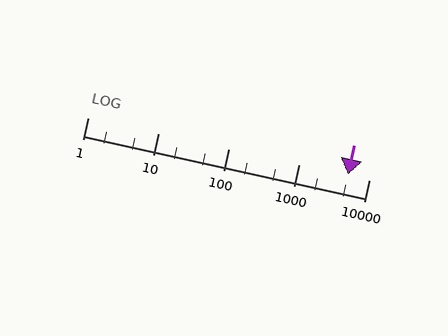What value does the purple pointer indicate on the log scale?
The pointer indicates approximately 5100.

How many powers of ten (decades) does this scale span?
The scale spans 4 decades, from 1 to 10000.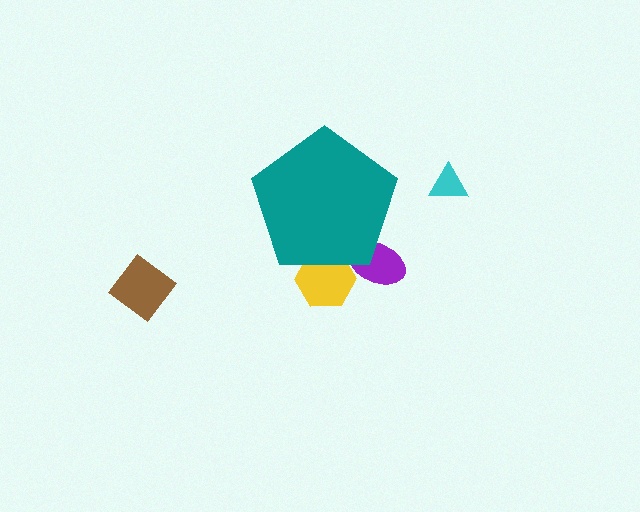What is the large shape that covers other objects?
A teal pentagon.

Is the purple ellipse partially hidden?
Yes, the purple ellipse is partially hidden behind the teal pentagon.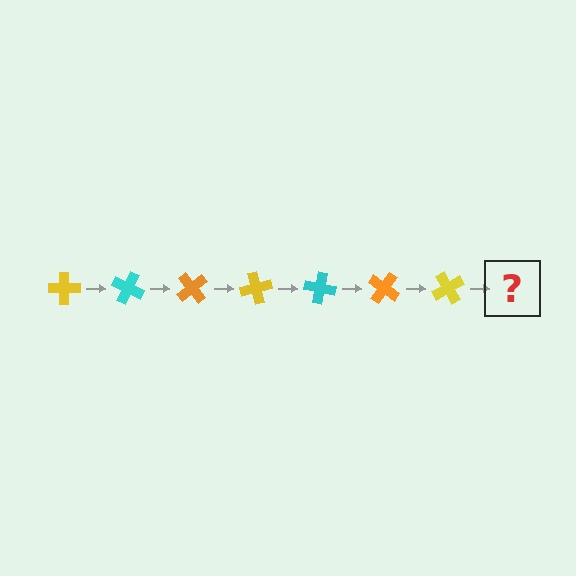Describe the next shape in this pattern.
It should be a cyan cross, rotated 175 degrees from the start.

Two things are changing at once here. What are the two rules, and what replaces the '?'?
The two rules are that it rotates 25 degrees each step and the color cycles through yellow, cyan, and orange. The '?' should be a cyan cross, rotated 175 degrees from the start.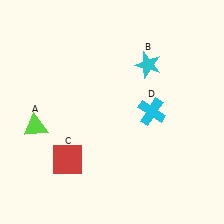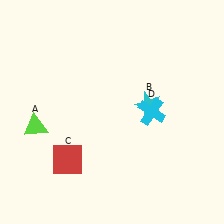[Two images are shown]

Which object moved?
The cyan star (B) moved down.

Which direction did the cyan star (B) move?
The cyan star (B) moved down.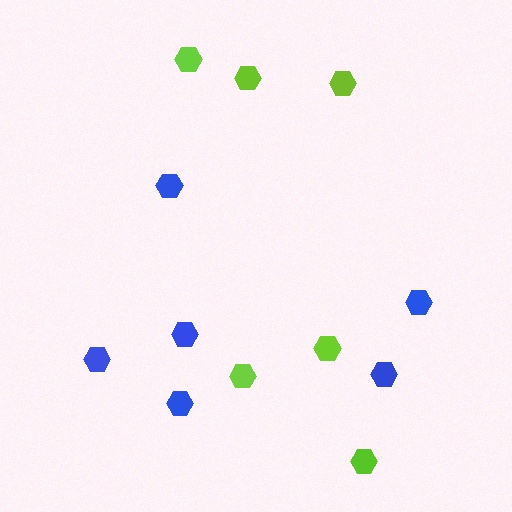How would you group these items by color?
There are 2 groups: one group of lime hexagons (6) and one group of blue hexagons (6).